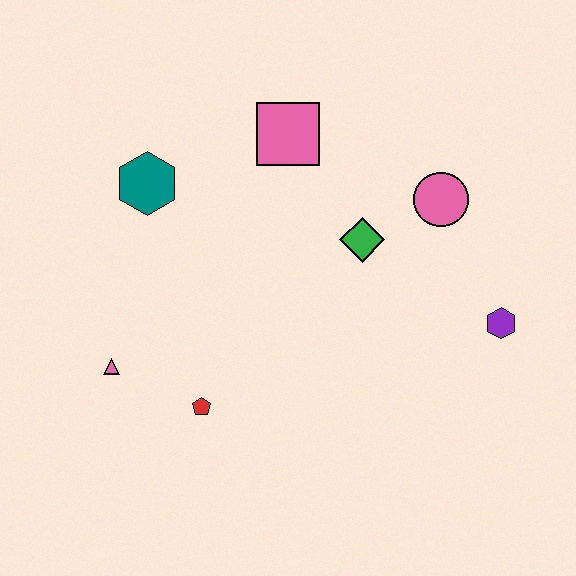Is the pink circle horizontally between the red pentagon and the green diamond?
No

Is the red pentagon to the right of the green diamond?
No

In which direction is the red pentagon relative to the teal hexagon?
The red pentagon is below the teal hexagon.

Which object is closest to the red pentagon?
The pink triangle is closest to the red pentagon.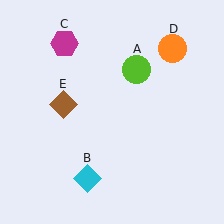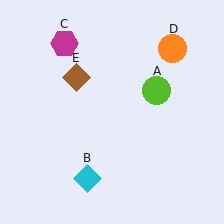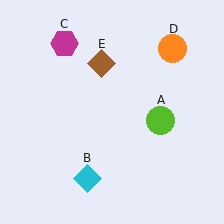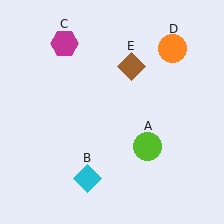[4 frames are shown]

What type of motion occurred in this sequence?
The lime circle (object A), brown diamond (object E) rotated clockwise around the center of the scene.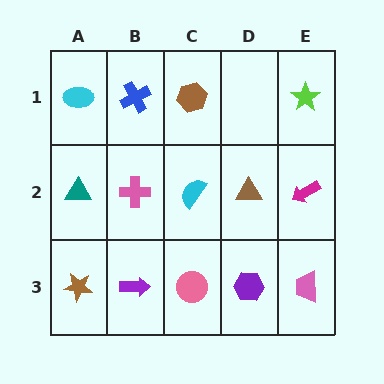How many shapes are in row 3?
5 shapes.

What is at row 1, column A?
A cyan ellipse.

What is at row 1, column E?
A lime star.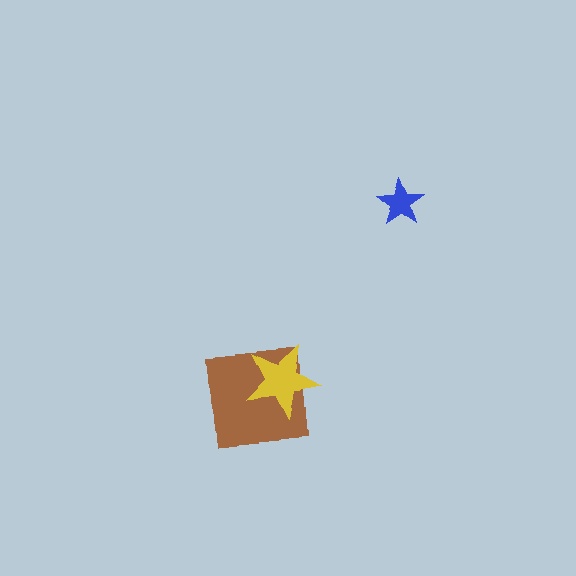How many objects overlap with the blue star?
0 objects overlap with the blue star.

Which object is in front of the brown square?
The yellow star is in front of the brown square.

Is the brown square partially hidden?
Yes, it is partially covered by another shape.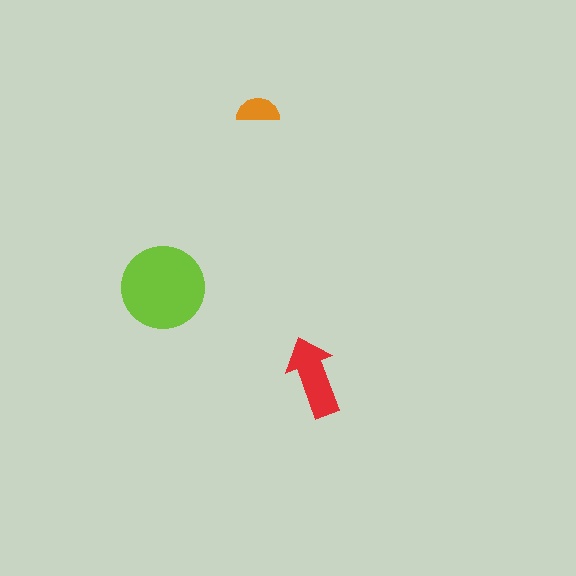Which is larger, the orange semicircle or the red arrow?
The red arrow.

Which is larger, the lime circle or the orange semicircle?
The lime circle.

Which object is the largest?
The lime circle.